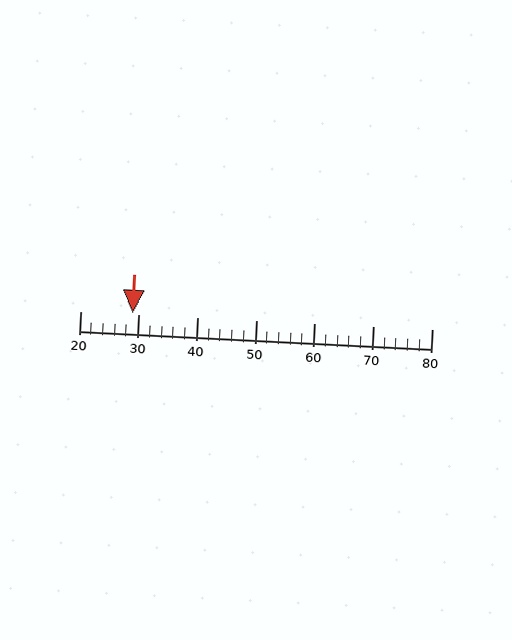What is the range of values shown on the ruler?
The ruler shows values from 20 to 80.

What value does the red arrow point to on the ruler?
The red arrow points to approximately 29.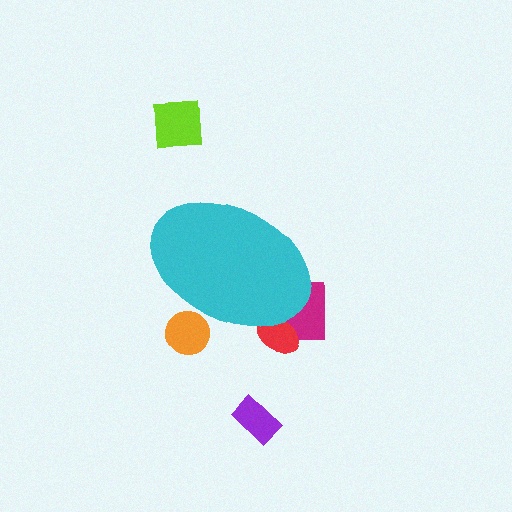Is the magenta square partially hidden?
Yes, the magenta square is partially hidden behind the cyan ellipse.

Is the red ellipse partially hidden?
Yes, the red ellipse is partially hidden behind the cyan ellipse.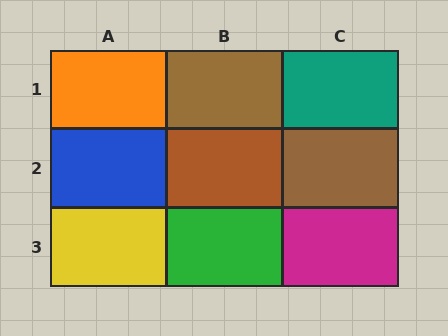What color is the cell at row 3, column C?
Magenta.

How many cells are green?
1 cell is green.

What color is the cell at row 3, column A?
Yellow.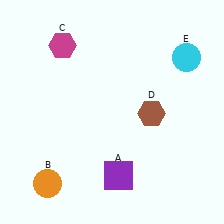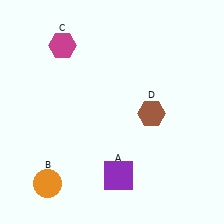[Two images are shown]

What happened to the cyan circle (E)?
The cyan circle (E) was removed in Image 2. It was in the top-right area of Image 1.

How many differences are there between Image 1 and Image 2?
There is 1 difference between the two images.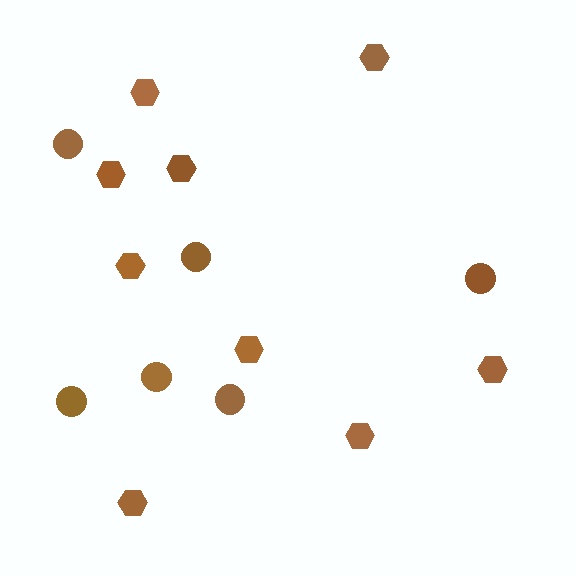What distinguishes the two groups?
There are 2 groups: one group of circles (6) and one group of hexagons (9).